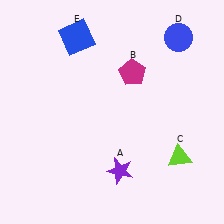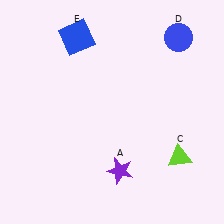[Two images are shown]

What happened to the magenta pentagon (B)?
The magenta pentagon (B) was removed in Image 2. It was in the top-right area of Image 1.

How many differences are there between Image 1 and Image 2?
There is 1 difference between the two images.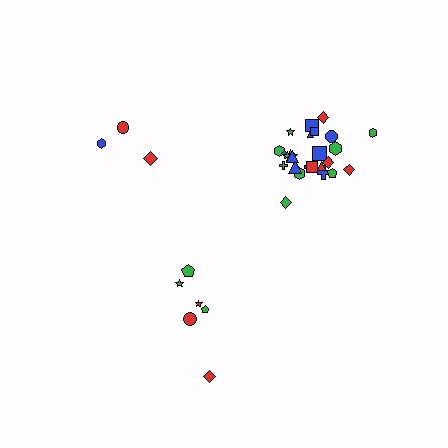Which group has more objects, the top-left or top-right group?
The top-right group.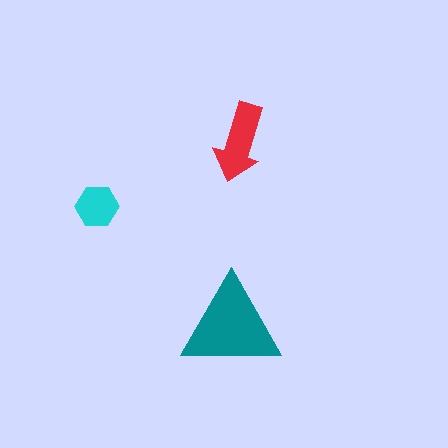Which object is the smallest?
The cyan hexagon.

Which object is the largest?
The teal triangle.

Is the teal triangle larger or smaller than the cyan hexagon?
Larger.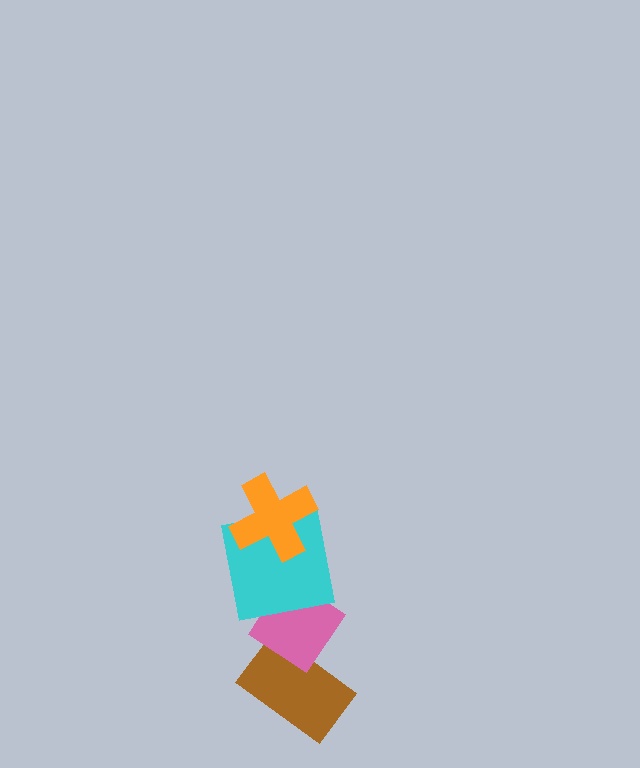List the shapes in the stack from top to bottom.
From top to bottom: the orange cross, the cyan square, the pink diamond, the brown rectangle.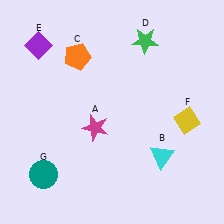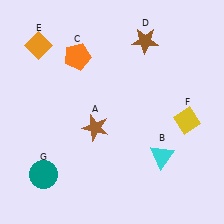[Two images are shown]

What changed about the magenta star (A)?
In Image 1, A is magenta. In Image 2, it changed to brown.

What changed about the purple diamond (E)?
In Image 1, E is purple. In Image 2, it changed to orange.